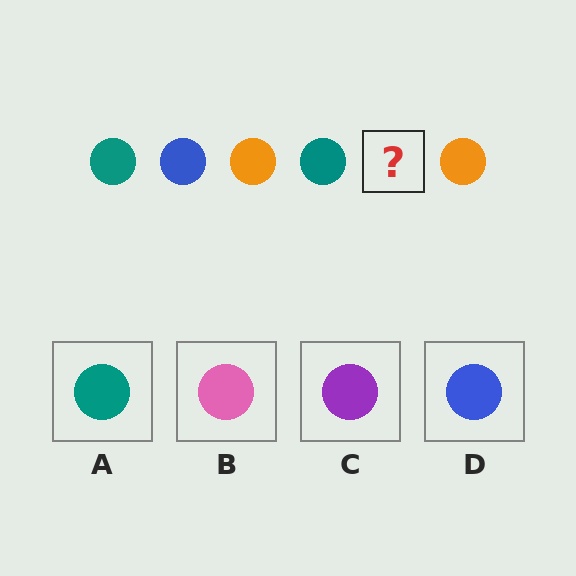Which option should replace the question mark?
Option D.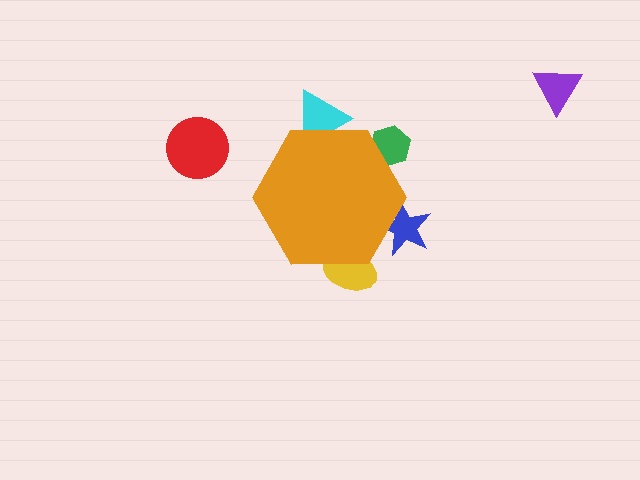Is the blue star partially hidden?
Yes, the blue star is partially hidden behind the orange hexagon.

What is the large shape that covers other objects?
An orange hexagon.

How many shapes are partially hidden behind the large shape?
4 shapes are partially hidden.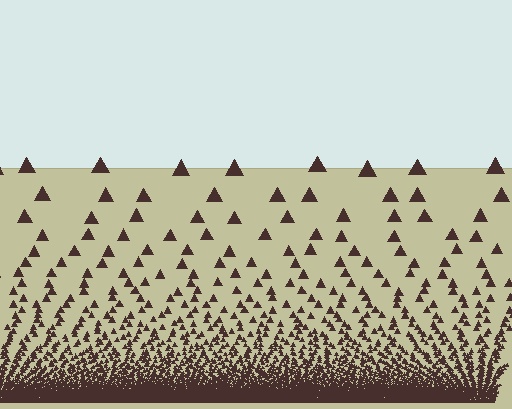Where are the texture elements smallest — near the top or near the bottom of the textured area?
Near the bottom.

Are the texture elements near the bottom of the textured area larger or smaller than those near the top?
Smaller. The gradient is inverted — elements near the bottom are smaller and denser.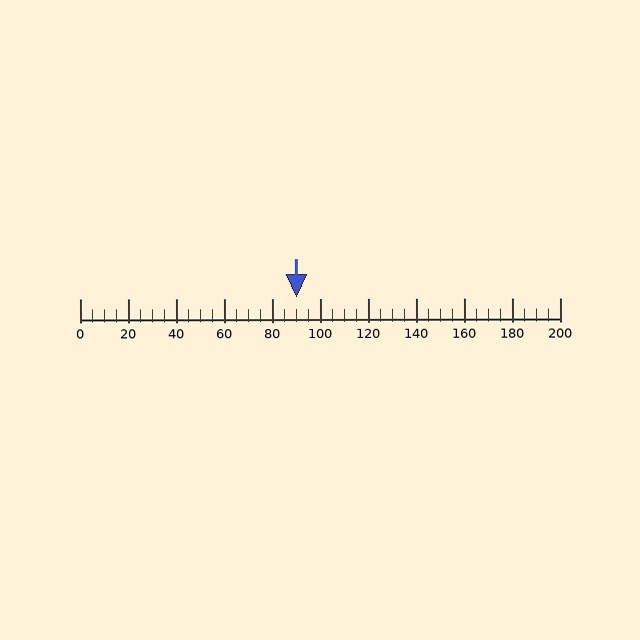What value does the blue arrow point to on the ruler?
The blue arrow points to approximately 90.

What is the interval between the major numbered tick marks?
The major tick marks are spaced 20 units apart.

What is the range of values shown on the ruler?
The ruler shows values from 0 to 200.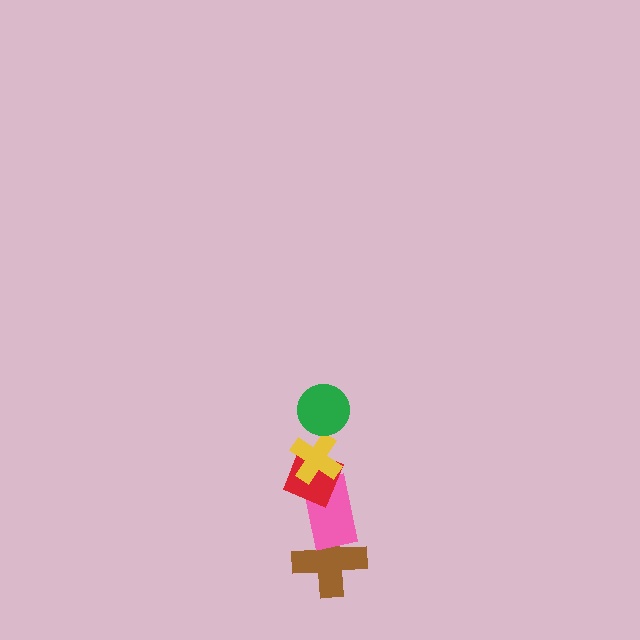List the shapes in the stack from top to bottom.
From top to bottom: the green circle, the yellow cross, the red diamond, the pink rectangle, the brown cross.